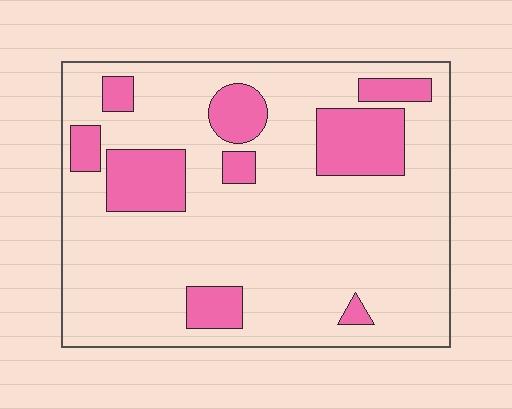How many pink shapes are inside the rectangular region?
9.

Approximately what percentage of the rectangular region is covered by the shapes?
Approximately 20%.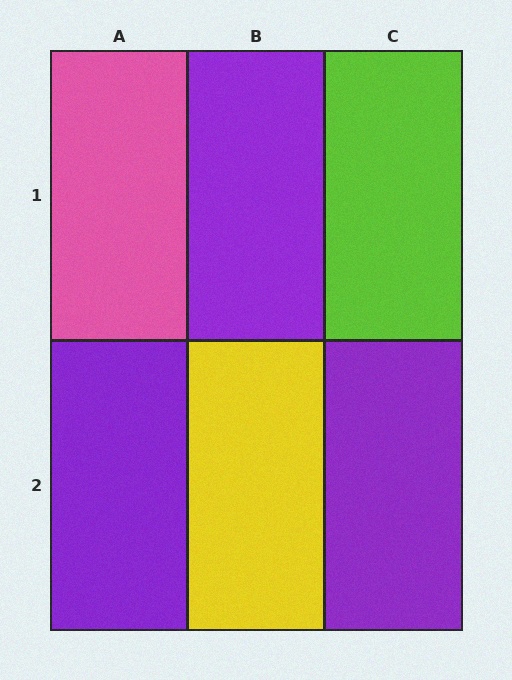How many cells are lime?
1 cell is lime.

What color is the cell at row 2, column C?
Purple.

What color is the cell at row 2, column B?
Yellow.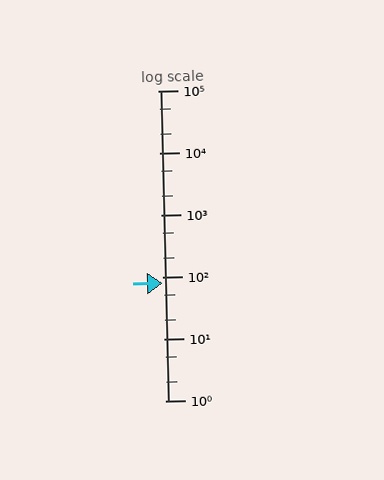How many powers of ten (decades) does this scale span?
The scale spans 5 decades, from 1 to 100000.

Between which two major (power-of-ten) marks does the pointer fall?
The pointer is between 10 and 100.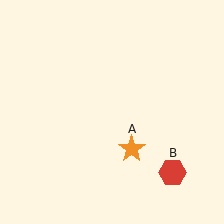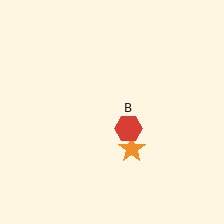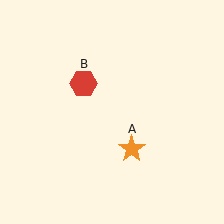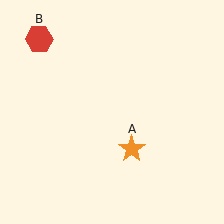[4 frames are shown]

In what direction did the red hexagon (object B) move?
The red hexagon (object B) moved up and to the left.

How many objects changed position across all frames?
1 object changed position: red hexagon (object B).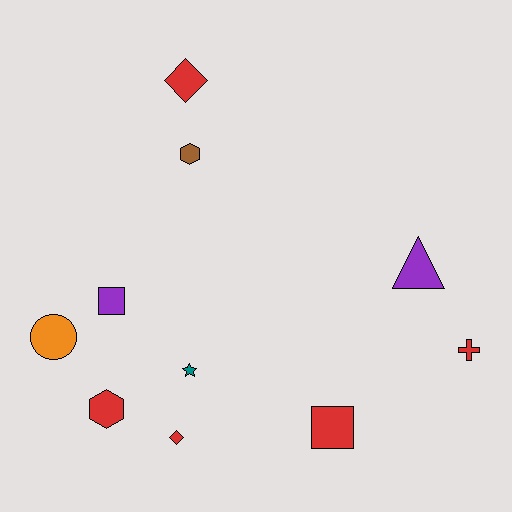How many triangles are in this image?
There is 1 triangle.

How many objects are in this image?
There are 10 objects.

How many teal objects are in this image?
There is 1 teal object.